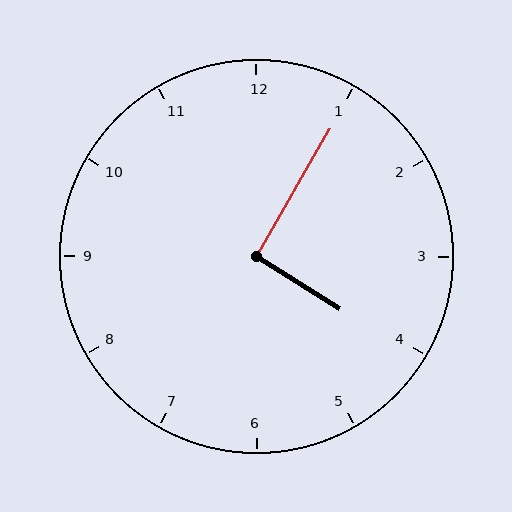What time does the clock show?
4:05.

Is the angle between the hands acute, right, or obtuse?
It is right.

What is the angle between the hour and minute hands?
Approximately 92 degrees.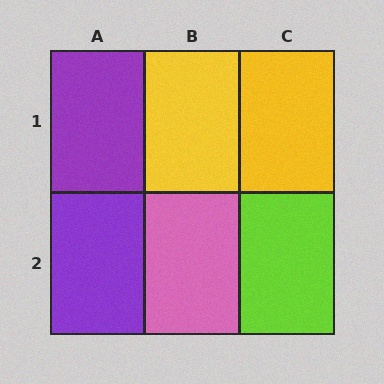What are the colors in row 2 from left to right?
Purple, pink, lime.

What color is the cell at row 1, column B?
Yellow.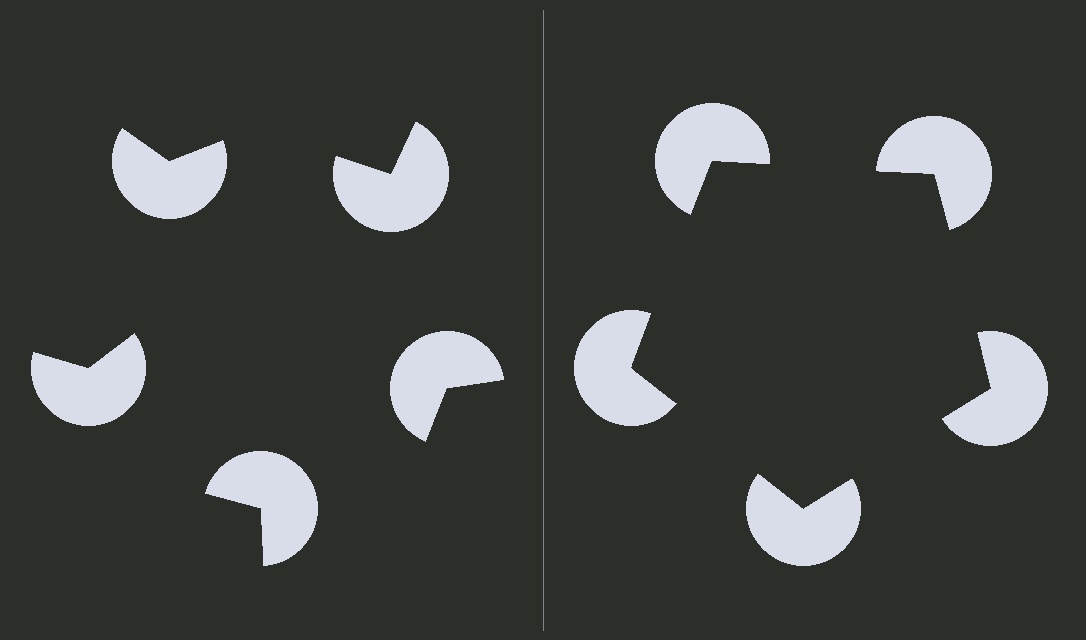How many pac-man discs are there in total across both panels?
10 — 5 on each side.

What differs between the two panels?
The pac-man discs are positioned identically on both sides; only the wedge orientations differ. On the right they align to a pentagon; on the left they are misaligned.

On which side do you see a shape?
An illusory pentagon appears on the right side. On the left side the wedge cuts are rotated, so no coherent shape forms.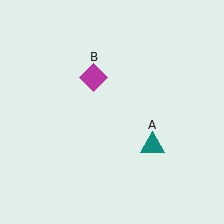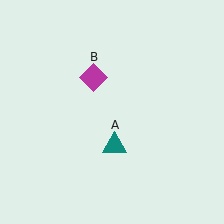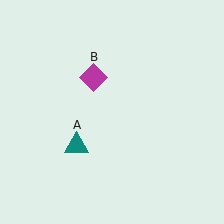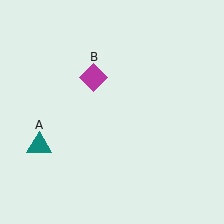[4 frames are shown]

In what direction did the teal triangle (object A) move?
The teal triangle (object A) moved left.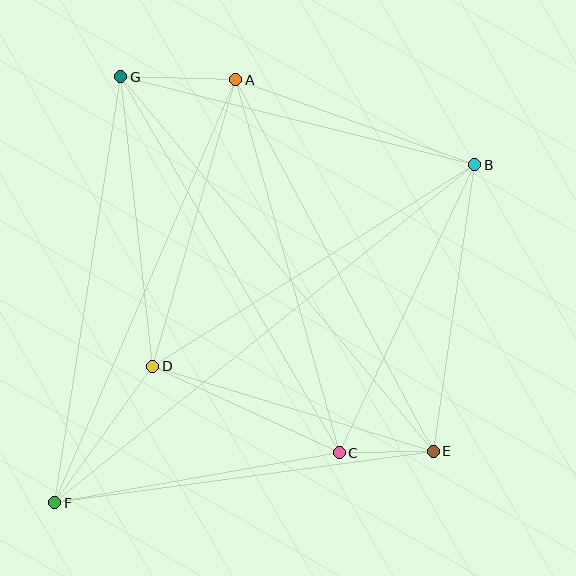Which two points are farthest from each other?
Points B and F are farthest from each other.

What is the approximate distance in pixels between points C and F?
The distance between C and F is approximately 289 pixels.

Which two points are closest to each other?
Points C and E are closest to each other.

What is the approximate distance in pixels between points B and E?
The distance between B and E is approximately 289 pixels.